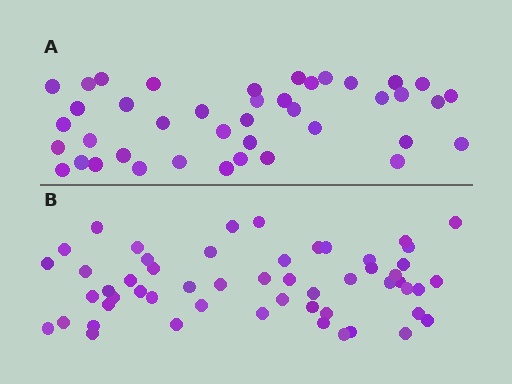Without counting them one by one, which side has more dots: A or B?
Region B (the bottom region) has more dots.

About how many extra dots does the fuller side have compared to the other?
Region B has approximately 15 more dots than region A.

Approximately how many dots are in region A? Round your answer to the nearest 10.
About 40 dots. (The exact count is 41, which rounds to 40.)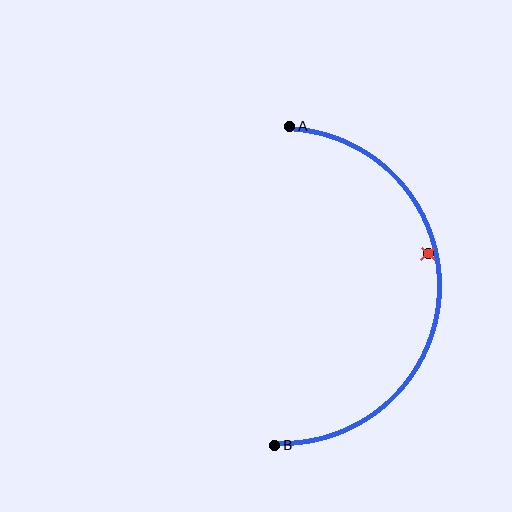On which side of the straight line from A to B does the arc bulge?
The arc bulges to the right of the straight line connecting A and B.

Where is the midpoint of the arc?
The arc midpoint is the point on the curve farthest from the straight line joining A and B. It sits to the right of that line.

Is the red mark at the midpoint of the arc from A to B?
No — the red mark does not lie on the arc at all. It sits slightly inside the curve.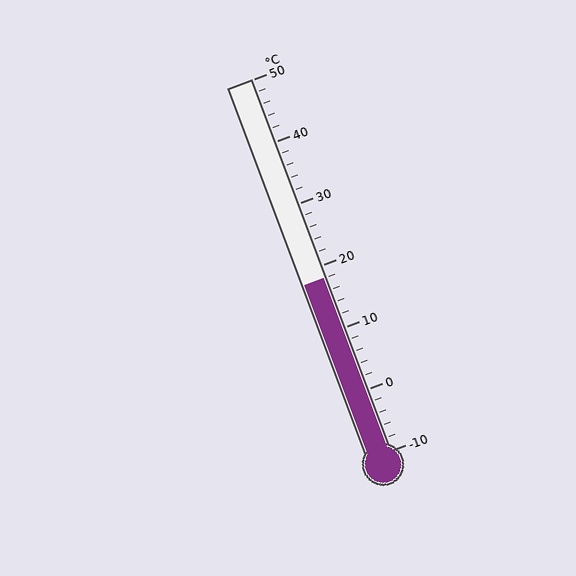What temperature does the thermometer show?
The thermometer shows approximately 18°C.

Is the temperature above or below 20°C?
The temperature is below 20°C.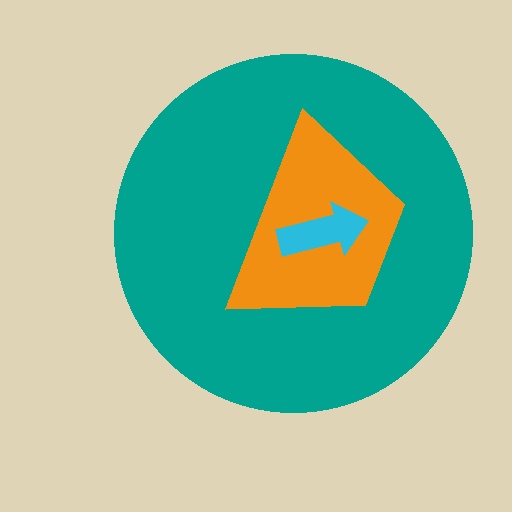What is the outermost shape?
The teal circle.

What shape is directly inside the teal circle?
The orange trapezoid.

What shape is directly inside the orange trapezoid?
The cyan arrow.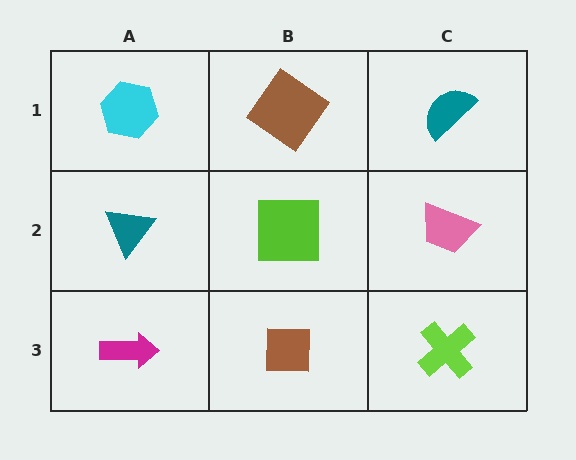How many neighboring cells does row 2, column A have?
3.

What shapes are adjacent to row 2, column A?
A cyan hexagon (row 1, column A), a magenta arrow (row 3, column A), a lime square (row 2, column B).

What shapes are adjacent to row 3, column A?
A teal triangle (row 2, column A), a brown square (row 3, column B).